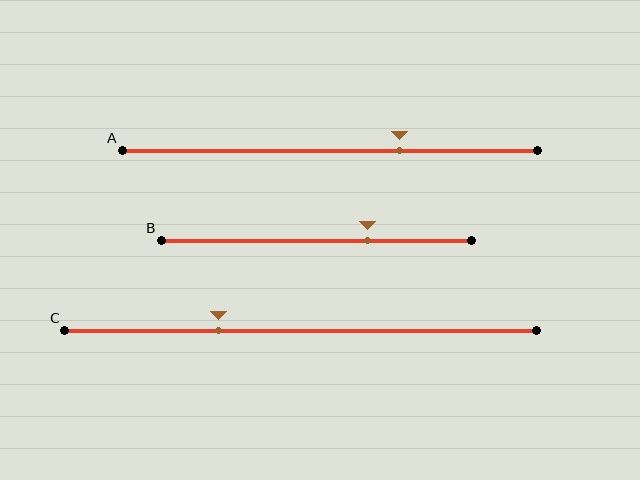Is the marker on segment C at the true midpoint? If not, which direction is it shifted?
No, the marker on segment C is shifted to the left by about 17% of the segment length.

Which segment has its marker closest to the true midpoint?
Segment B has its marker closest to the true midpoint.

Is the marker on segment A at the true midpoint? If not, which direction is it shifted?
No, the marker on segment A is shifted to the right by about 17% of the segment length.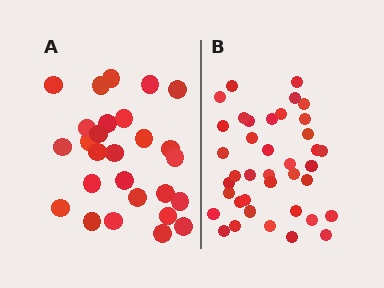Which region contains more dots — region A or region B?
Region B (the right region) has more dots.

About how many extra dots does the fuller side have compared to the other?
Region B has roughly 12 or so more dots than region A.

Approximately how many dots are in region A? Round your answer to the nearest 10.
About 30 dots. (The exact count is 27, which rounds to 30.)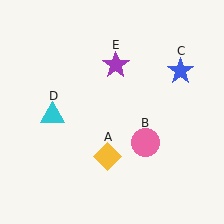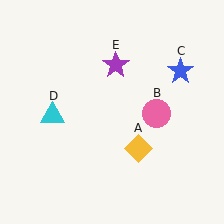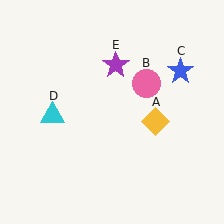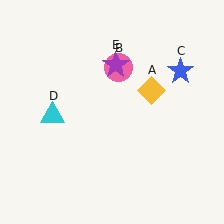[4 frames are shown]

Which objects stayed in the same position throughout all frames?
Blue star (object C) and cyan triangle (object D) and purple star (object E) remained stationary.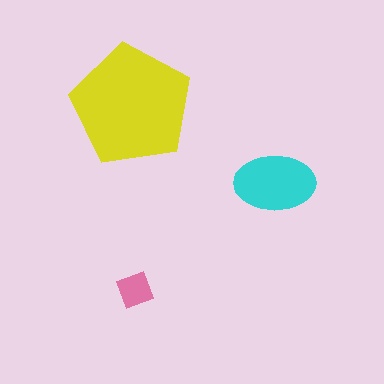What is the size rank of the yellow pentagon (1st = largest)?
1st.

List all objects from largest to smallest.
The yellow pentagon, the cyan ellipse, the pink square.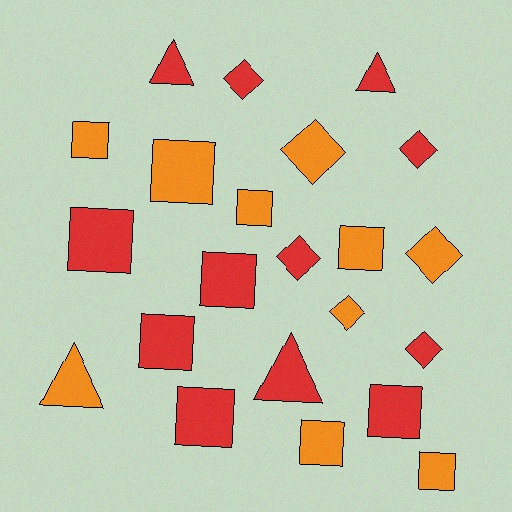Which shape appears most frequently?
Square, with 11 objects.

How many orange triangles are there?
There is 1 orange triangle.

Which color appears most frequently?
Red, with 12 objects.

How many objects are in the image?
There are 22 objects.